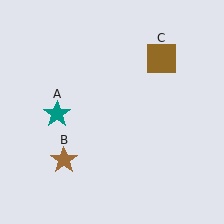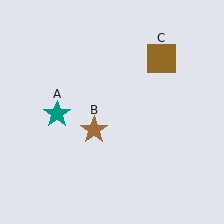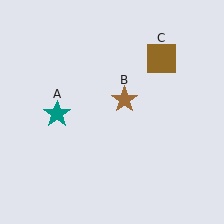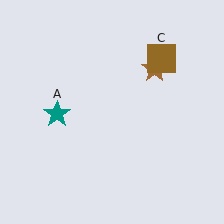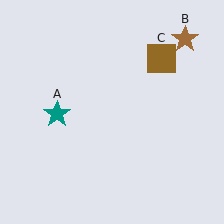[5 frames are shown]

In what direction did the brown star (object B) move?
The brown star (object B) moved up and to the right.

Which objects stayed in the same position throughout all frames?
Teal star (object A) and brown square (object C) remained stationary.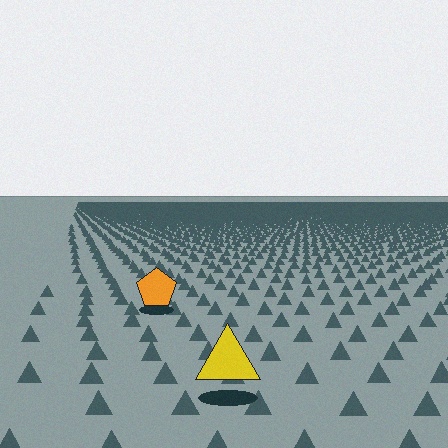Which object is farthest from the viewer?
The orange pentagon is farthest from the viewer. It appears smaller and the ground texture around it is denser.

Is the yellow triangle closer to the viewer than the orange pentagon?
Yes. The yellow triangle is closer — you can tell from the texture gradient: the ground texture is coarser near it.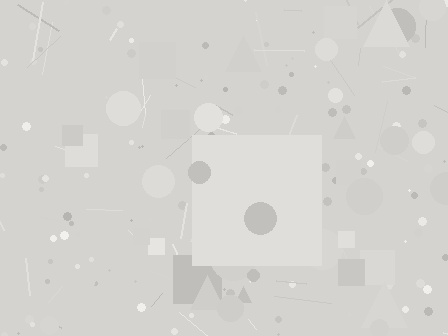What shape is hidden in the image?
A square is hidden in the image.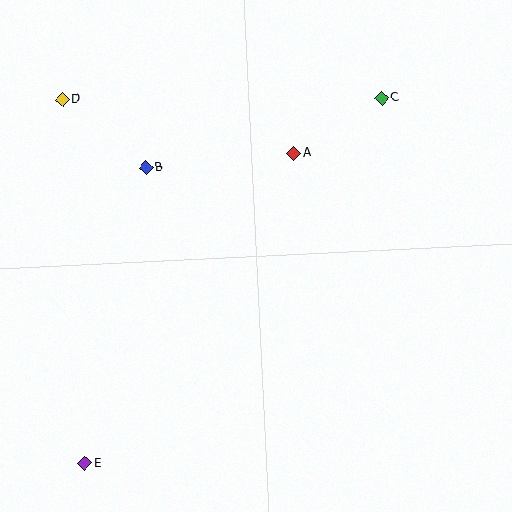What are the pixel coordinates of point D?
Point D is at (62, 99).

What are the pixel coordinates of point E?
Point E is at (85, 463).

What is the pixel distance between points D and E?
The distance between D and E is 365 pixels.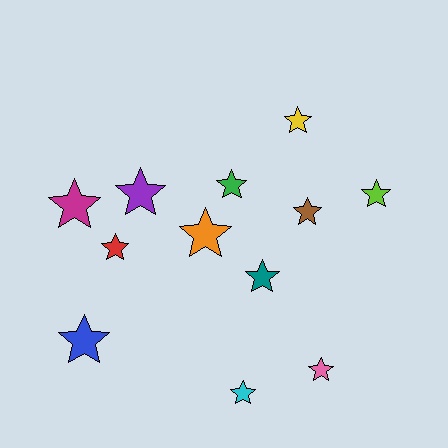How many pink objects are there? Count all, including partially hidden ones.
There is 1 pink object.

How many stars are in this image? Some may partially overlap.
There are 12 stars.